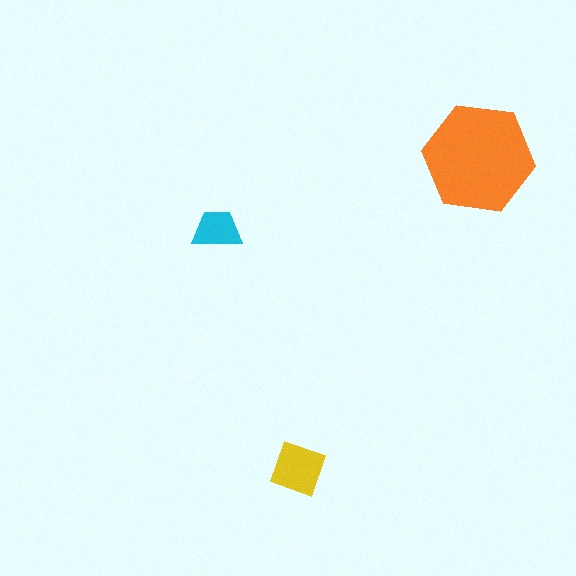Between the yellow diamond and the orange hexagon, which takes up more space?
The orange hexagon.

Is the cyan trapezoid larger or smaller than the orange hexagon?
Smaller.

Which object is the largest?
The orange hexagon.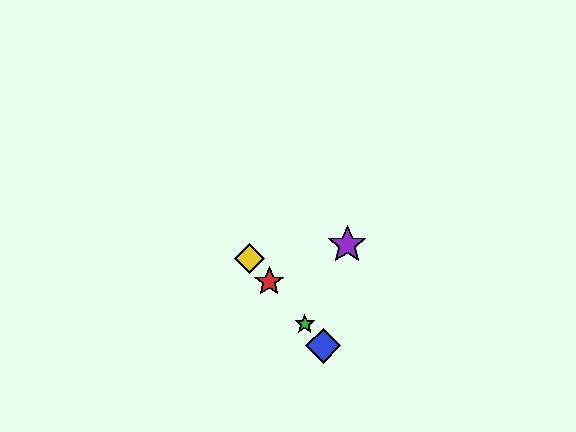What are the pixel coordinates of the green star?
The green star is at (305, 324).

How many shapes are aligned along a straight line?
4 shapes (the red star, the blue diamond, the green star, the yellow diamond) are aligned along a straight line.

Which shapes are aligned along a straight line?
The red star, the blue diamond, the green star, the yellow diamond are aligned along a straight line.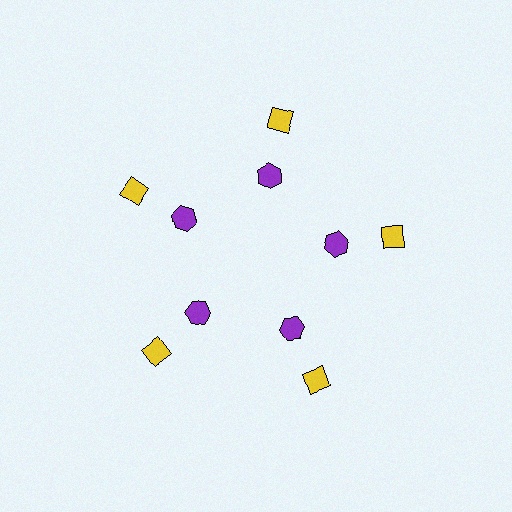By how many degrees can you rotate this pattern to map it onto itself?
The pattern maps onto itself every 72 degrees of rotation.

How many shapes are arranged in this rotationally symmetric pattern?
There are 10 shapes, arranged in 5 groups of 2.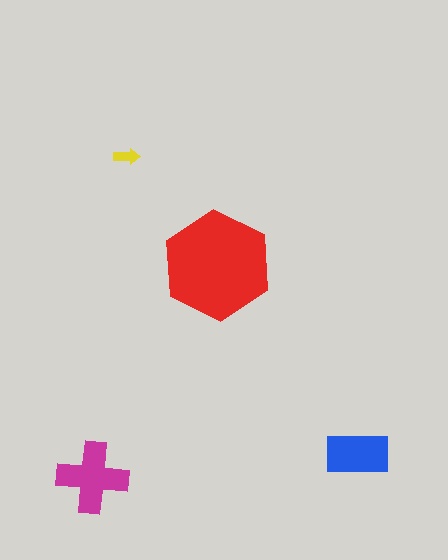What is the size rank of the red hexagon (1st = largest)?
1st.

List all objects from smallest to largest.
The yellow arrow, the blue rectangle, the magenta cross, the red hexagon.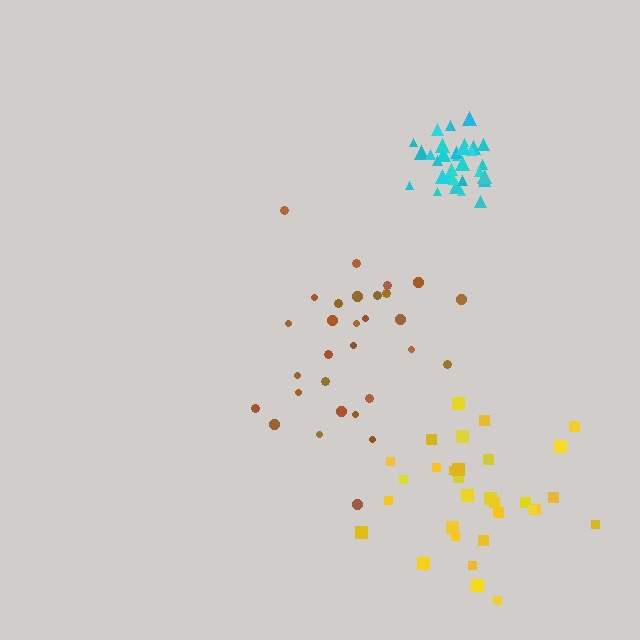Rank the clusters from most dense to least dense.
cyan, yellow, brown.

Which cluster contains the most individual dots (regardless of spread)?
Cyan (34).